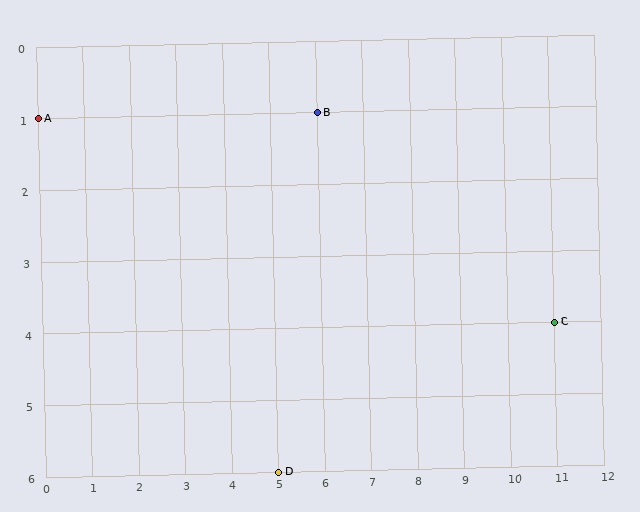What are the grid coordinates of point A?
Point A is at grid coordinates (0, 1).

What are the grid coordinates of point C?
Point C is at grid coordinates (11, 4).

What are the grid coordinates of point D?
Point D is at grid coordinates (5, 6).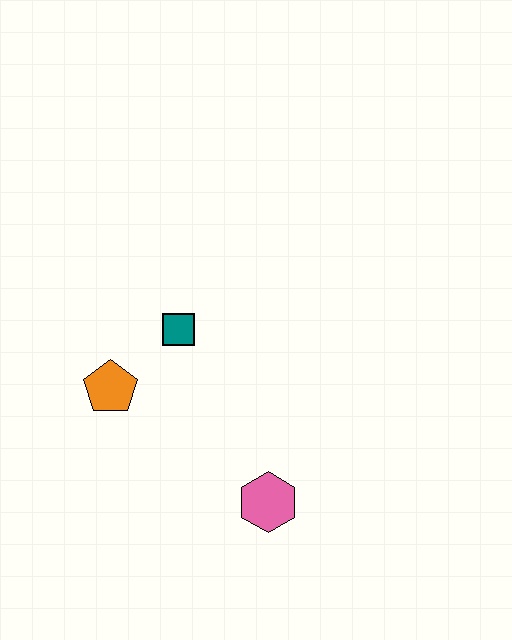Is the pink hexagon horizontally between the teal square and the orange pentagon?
No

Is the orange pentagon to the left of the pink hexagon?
Yes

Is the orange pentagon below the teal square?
Yes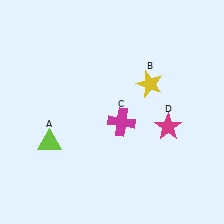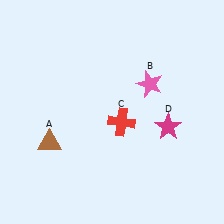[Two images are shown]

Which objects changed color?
A changed from lime to brown. B changed from yellow to pink. C changed from magenta to red.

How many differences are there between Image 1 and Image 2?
There are 3 differences between the two images.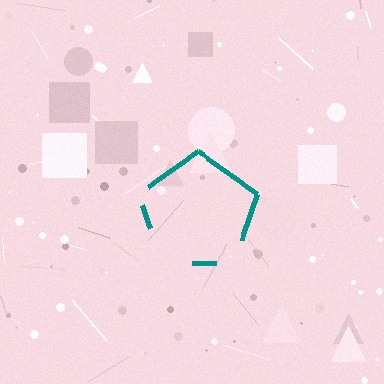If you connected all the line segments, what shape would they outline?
They would outline a pentagon.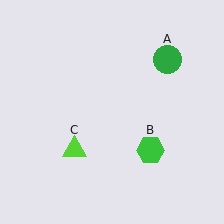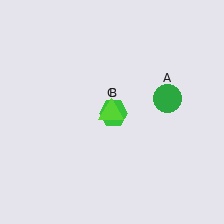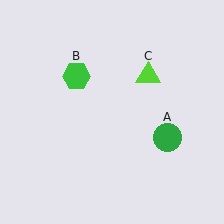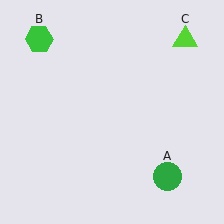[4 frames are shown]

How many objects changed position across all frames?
3 objects changed position: green circle (object A), green hexagon (object B), lime triangle (object C).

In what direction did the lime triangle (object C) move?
The lime triangle (object C) moved up and to the right.